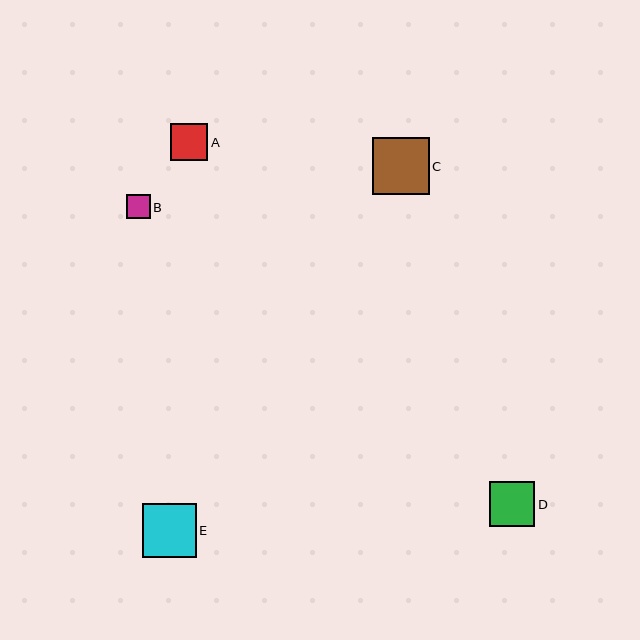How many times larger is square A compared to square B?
Square A is approximately 1.5 times the size of square B.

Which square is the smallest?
Square B is the smallest with a size of approximately 24 pixels.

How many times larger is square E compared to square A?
Square E is approximately 1.5 times the size of square A.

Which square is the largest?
Square C is the largest with a size of approximately 57 pixels.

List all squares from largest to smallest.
From largest to smallest: C, E, D, A, B.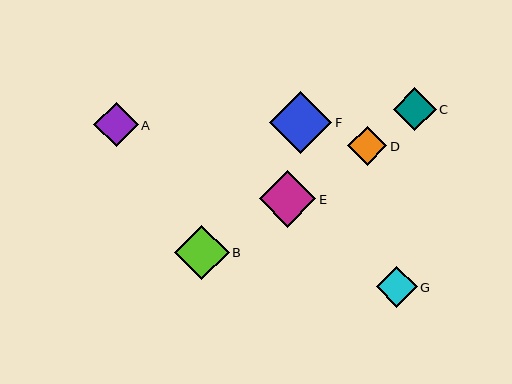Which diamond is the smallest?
Diamond D is the smallest with a size of approximately 39 pixels.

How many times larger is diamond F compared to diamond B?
Diamond F is approximately 1.1 times the size of diamond B.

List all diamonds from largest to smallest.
From largest to smallest: F, E, B, A, C, G, D.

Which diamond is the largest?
Diamond F is the largest with a size of approximately 62 pixels.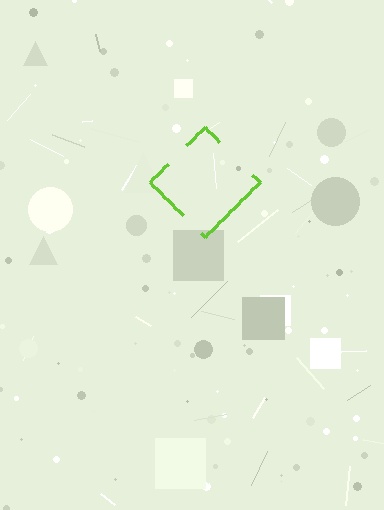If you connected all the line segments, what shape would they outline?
They would outline a diamond.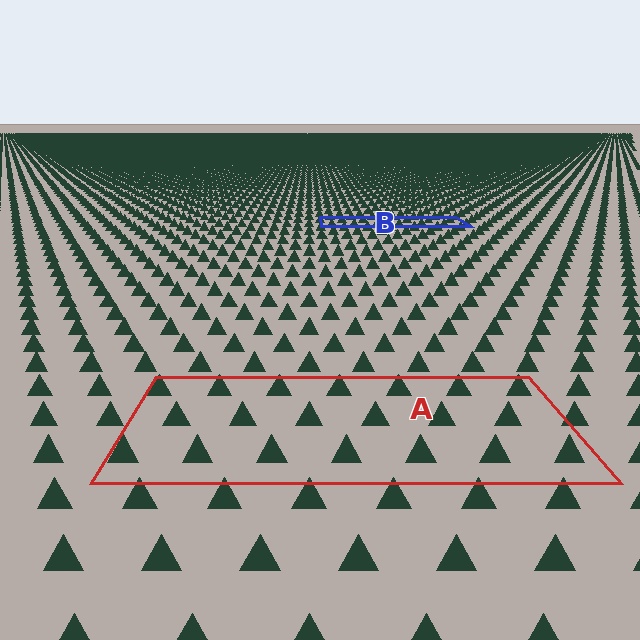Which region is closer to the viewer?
Region A is closer. The texture elements there are larger and more spread out.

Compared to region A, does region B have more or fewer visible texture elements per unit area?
Region B has more texture elements per unit area — they are packed more densely because it is farther away.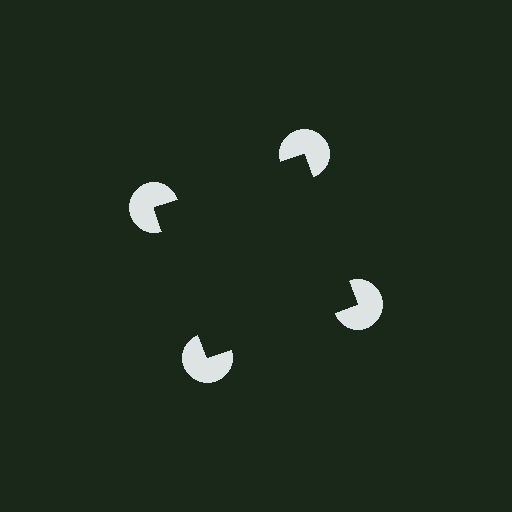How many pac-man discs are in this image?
There are 4 — one at each vertex of the illusory square.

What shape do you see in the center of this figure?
An illusory square — its edges are inferred from the aligned wedge cuts in the pac-man discs, not physically drawn.